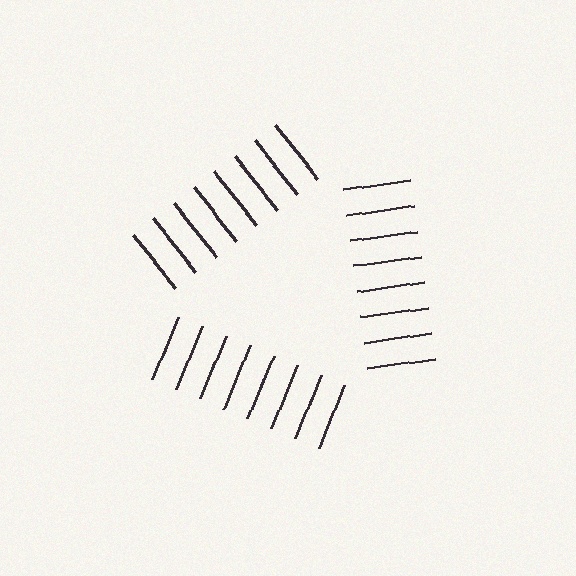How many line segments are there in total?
24 — 8 along each of the 3 edges.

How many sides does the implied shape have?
3 sides — the line-ends trace a triangle.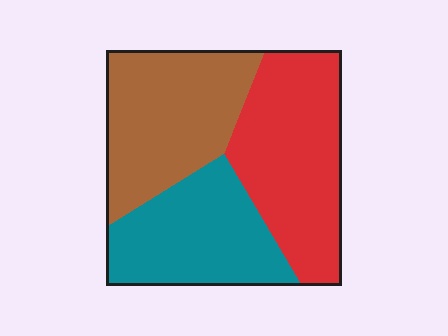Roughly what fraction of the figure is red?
Red covers about 35% of the figure.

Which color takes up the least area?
Teal, at roughly 30%.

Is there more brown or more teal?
Brown.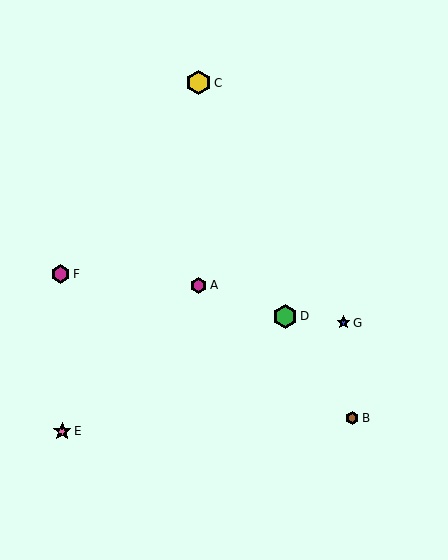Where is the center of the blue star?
The center of the blue star is at (344, 323).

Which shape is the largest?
The yellow hexagon (labeled C) is the largest.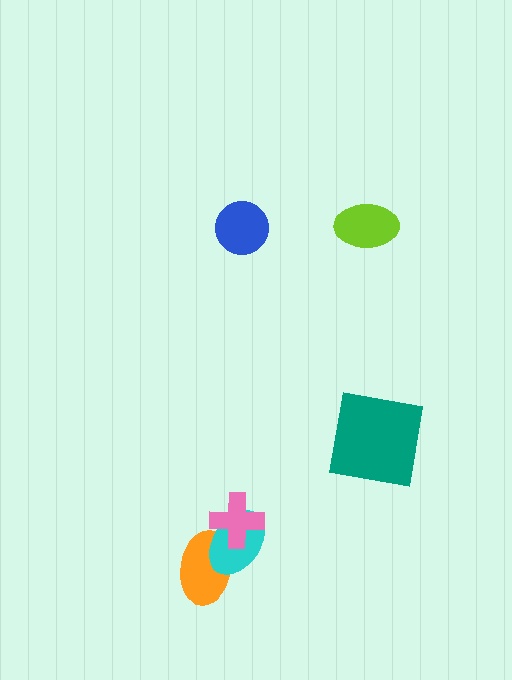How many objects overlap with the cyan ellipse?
2 objects overlap with the cyan ellipse.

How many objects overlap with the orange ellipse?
2 objects overlap with the orange ellipse.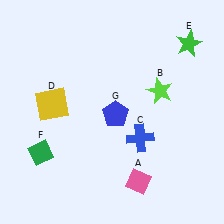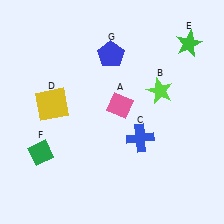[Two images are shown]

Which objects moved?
The objects that moved are: the pink diamond (A), the blue pentagon (G).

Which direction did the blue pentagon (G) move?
The blue pentagon (G) moved up.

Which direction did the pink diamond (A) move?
The pink diamond (A) moved up.